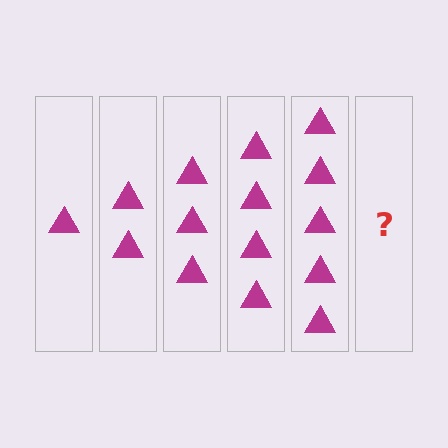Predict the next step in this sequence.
The next step is 6 triangles.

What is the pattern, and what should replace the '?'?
The pattern is that each step adds one more triangle. The '?' should be 6 triangles.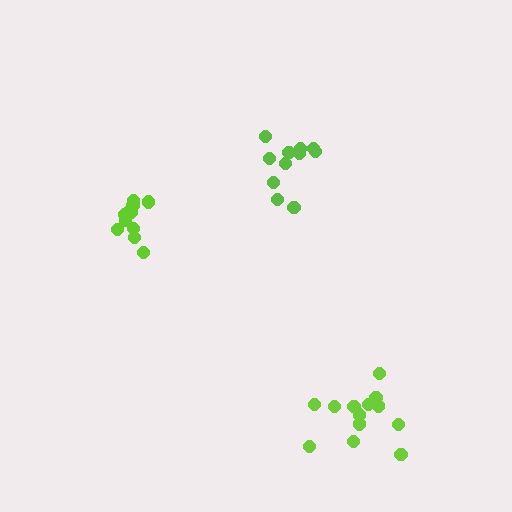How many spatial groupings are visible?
There are 3 spatial groupings.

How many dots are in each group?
Group 1: 12 dots, Group 2: 13 dots, Group 3: 11 dots (36 total).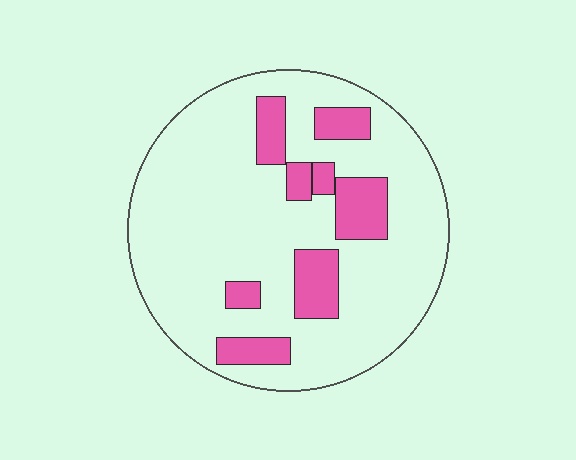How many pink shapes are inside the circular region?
8.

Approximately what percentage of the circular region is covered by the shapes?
Approximately 20%.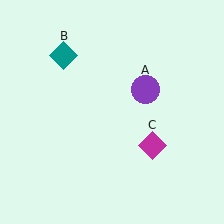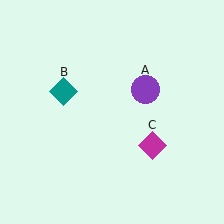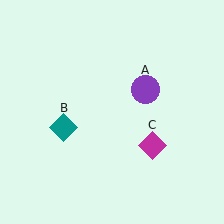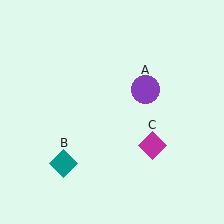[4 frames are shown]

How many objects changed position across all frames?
1 object changed position: teal diamond (object B).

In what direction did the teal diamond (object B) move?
The teal diamond (object B) moved down.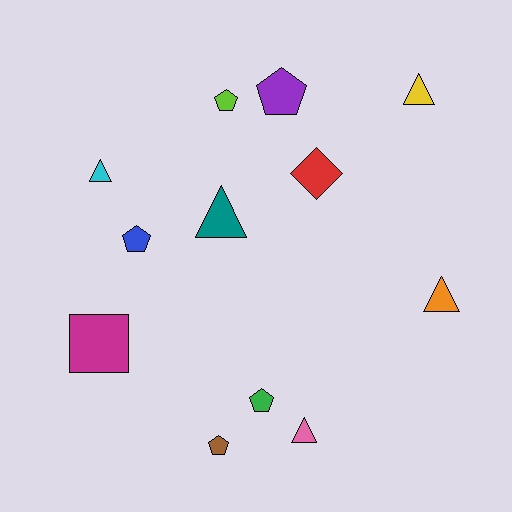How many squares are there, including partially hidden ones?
There is 1 square.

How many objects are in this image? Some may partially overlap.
There are 12 objects.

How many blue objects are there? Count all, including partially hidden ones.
There is 1 blue object.